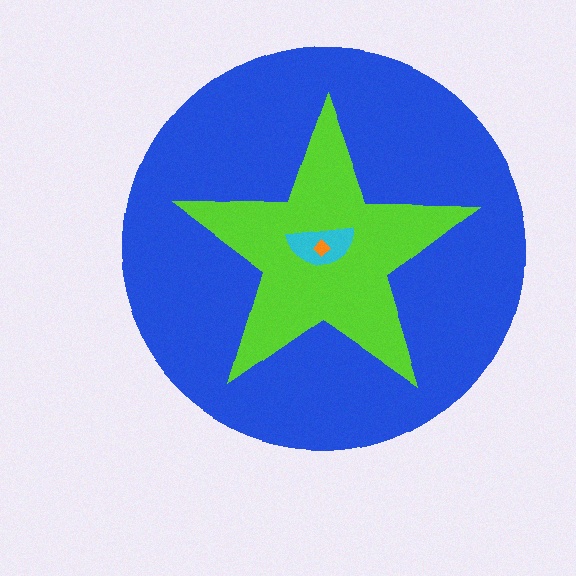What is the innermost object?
The orange diamond.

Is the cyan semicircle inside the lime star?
Yes.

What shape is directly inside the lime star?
The cyan semicircle.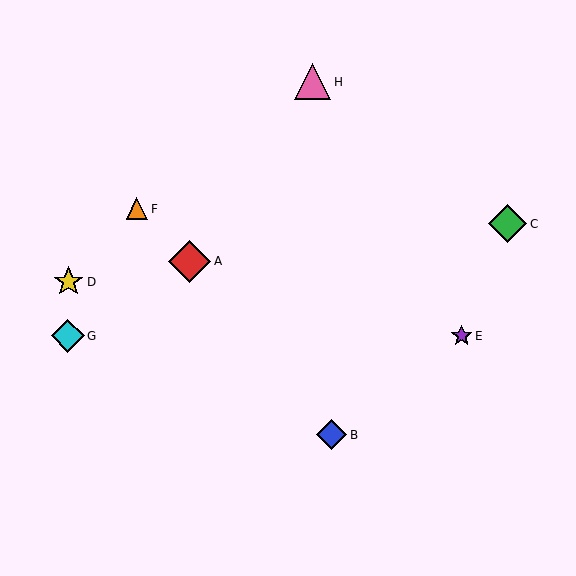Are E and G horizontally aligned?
Yes, both are at y≈336.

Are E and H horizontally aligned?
No, E is at y≈336 and H is at y≈82.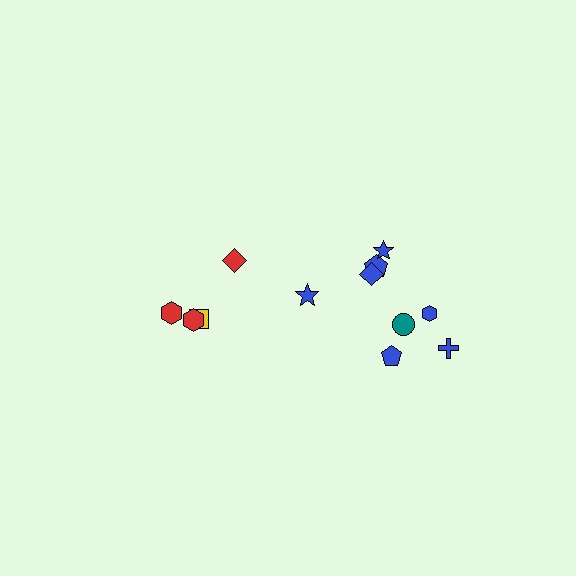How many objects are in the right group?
There are 8 objects.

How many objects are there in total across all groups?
There are 12 objects.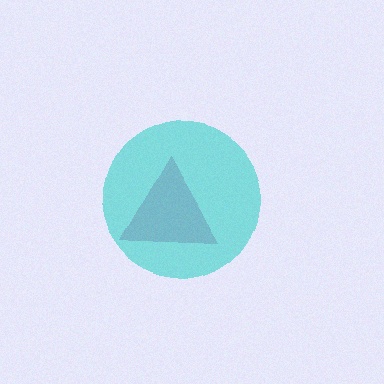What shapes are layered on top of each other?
The layered shapes are: a magenta triangle, a cyan circle.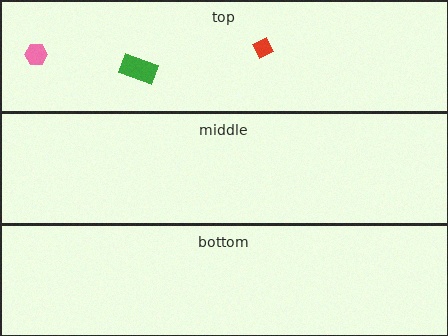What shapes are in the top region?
The pink hexagon, the green rectangle, the red diamond.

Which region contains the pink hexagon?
The top region.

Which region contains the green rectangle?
The top region.